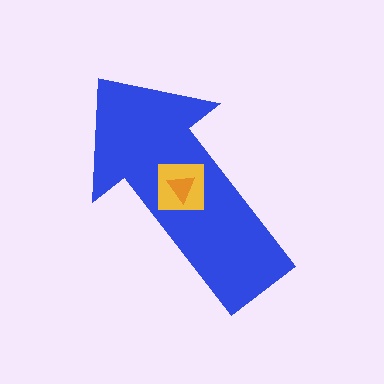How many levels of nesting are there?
3.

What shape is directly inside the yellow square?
The orange triangle.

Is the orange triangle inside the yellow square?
Yes.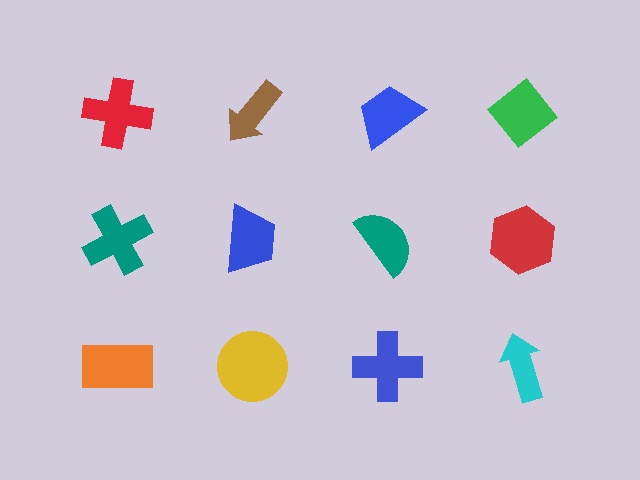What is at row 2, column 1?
A teal cross.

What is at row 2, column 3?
A teal semicircle.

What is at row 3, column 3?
A blue cross.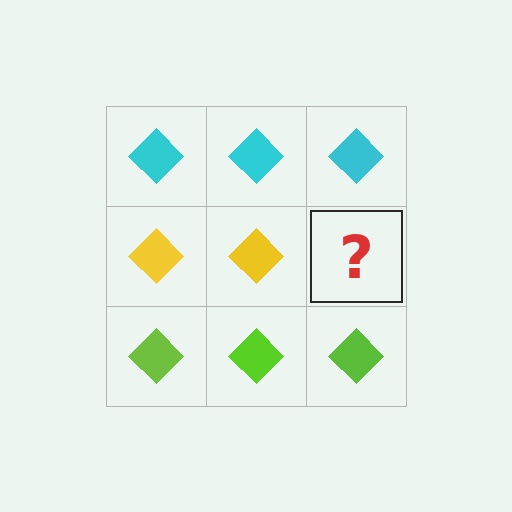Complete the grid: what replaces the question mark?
The question mark should be replaced with a yellow diamond.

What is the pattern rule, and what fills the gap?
The rule is that each row has a consistent color. The gap should be filled with a yellow diamond.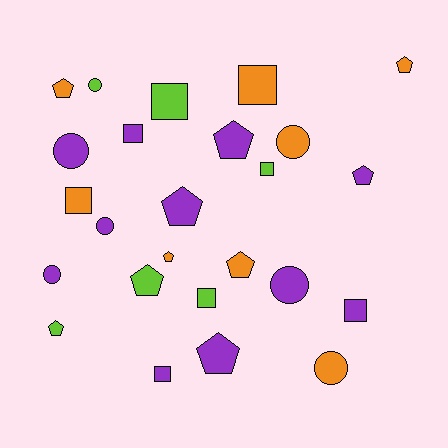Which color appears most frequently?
Purple, with 11 objects.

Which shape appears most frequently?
Pentagon, with 10 objects.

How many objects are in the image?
There are 25 objects.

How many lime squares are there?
There are 3 lime squares.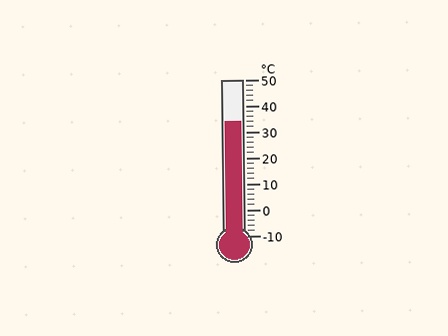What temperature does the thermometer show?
The thermometer shows approximately 34°C.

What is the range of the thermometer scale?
The thermometer scale ranges from -10°C to 50°C.